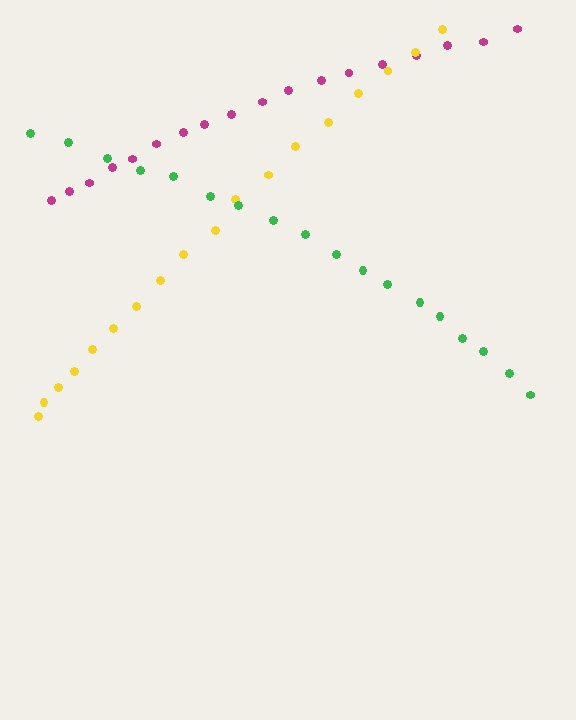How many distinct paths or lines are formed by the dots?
There are 3 distinct paths.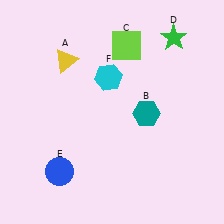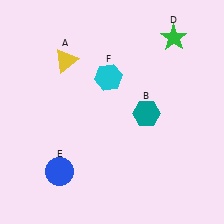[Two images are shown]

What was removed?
The lime square (C) was removed in Image 2.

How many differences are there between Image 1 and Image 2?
There is 1 difference between the two images.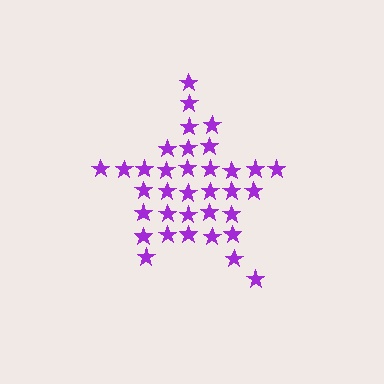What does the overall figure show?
The overall figure shows a star.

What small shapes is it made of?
It is made of small stars.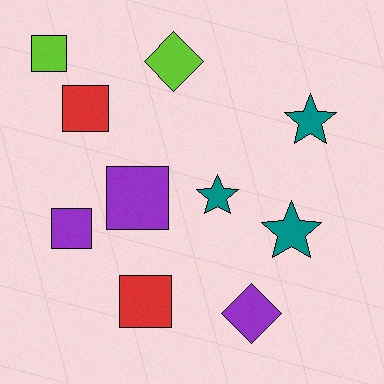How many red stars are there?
There are no red stars.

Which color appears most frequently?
Teal, with 3 objects.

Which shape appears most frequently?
Square, with 5 objects.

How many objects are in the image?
There are 10 objects.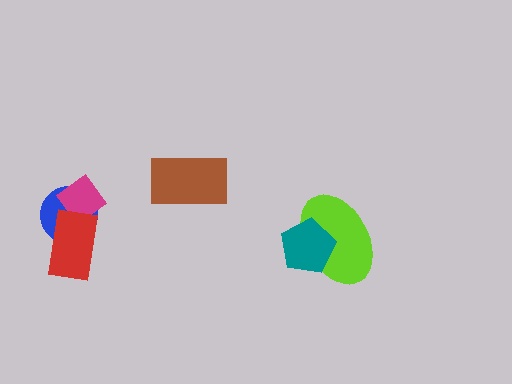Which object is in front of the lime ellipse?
The teal pentagon is in front of the lime ellipse.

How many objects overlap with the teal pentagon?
1 object overlaps with the teal pentagon.